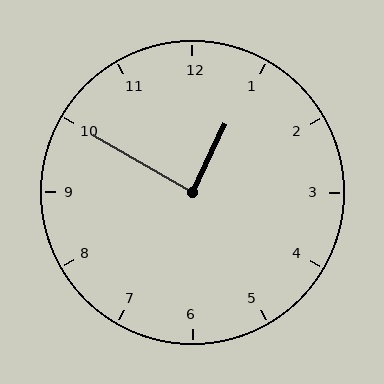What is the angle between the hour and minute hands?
Approximately 85 degrees.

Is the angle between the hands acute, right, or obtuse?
It is right.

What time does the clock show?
12:50.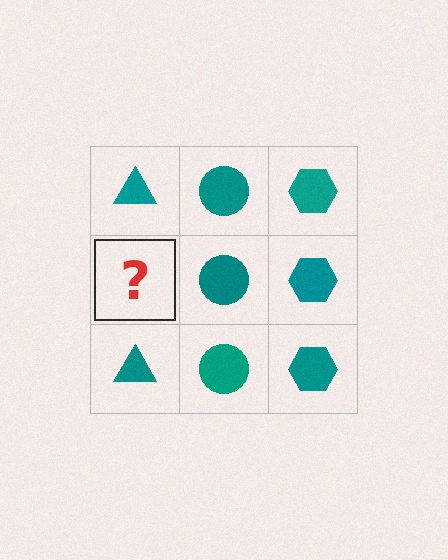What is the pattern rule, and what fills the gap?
The rule is that each column has a consistent shape. The gap should be filled with a teal triangle.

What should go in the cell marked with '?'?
The missing cell should contain a teal triangle.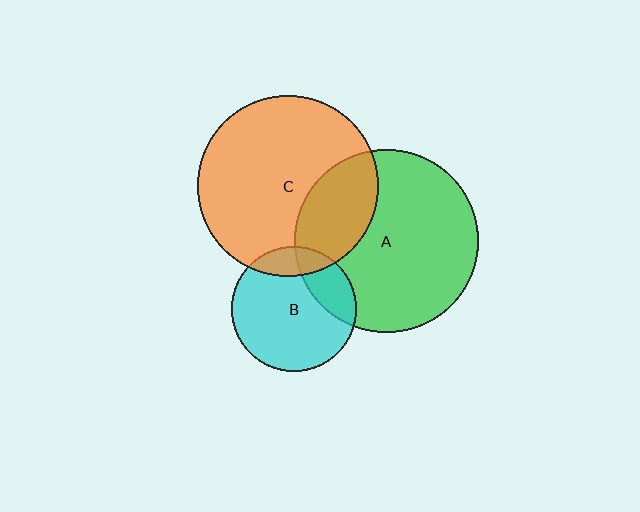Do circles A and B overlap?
Yes.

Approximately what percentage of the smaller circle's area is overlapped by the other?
Approximately 20%.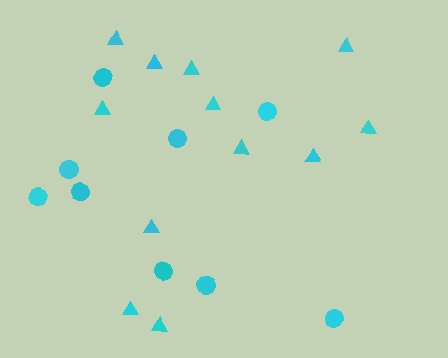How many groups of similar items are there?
There are 2 groups: one group of triangles (12) and one group of circles (9).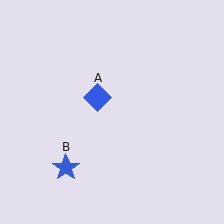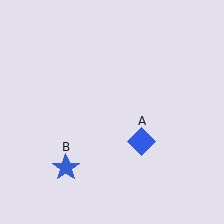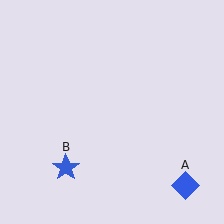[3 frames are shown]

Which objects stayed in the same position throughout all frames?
Blue star (object B) remained stationary.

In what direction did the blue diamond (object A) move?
The blue diamond (object A) moved down and to the right.